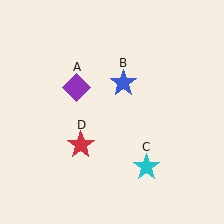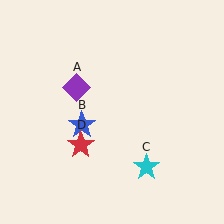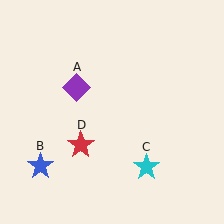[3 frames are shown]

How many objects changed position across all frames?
1 object changed position: blue star (object B).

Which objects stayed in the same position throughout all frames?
Purple diamond (object A) and cyan star (object C) and red star (object D) remained stationary.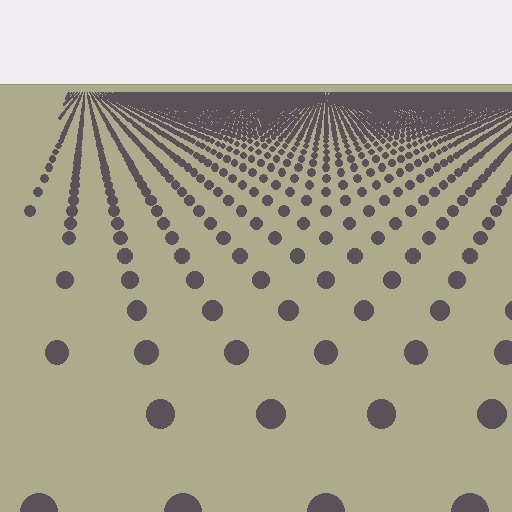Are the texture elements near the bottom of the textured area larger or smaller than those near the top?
Larger. Near the bottom, elements are closer to the viewer and appear at a bigger on-screen size.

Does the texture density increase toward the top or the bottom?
Density increases toward the top.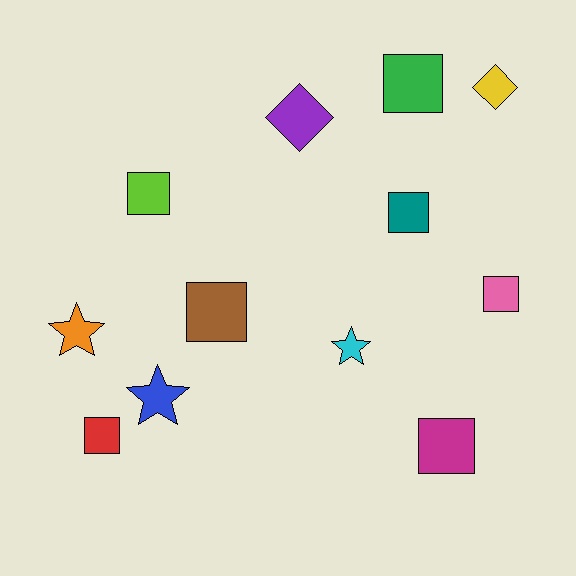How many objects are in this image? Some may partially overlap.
There are 12 objects.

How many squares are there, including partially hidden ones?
There are 7 squares.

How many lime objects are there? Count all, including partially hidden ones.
There is 1 lime object.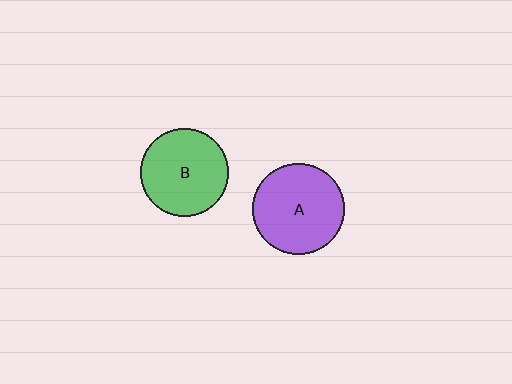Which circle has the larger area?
Circle A (purple).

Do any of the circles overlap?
No, none of the circles overlap.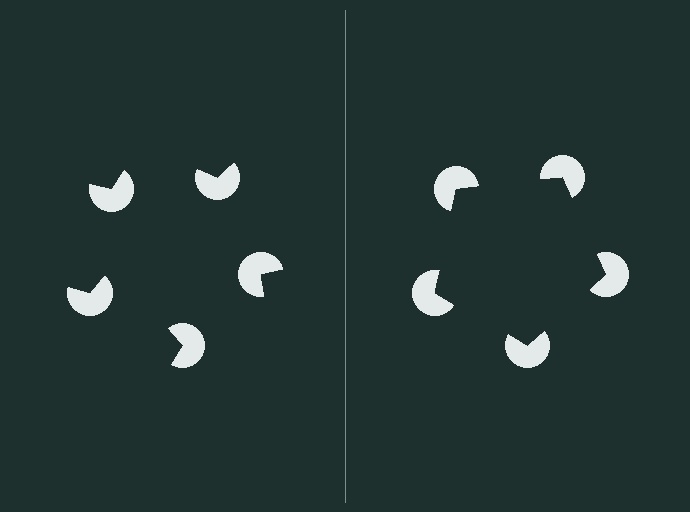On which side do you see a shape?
An illusory pentagon appears on the right side. On the left side the wedge cuts are rotated, so no coherent shape forms.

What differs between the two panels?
The pac-man discs are positioned identically on both sides; only the wedge orientations differ. On the right they align to a pentagon; on the left they are misaligned.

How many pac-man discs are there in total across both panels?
10 — 5 on each side.